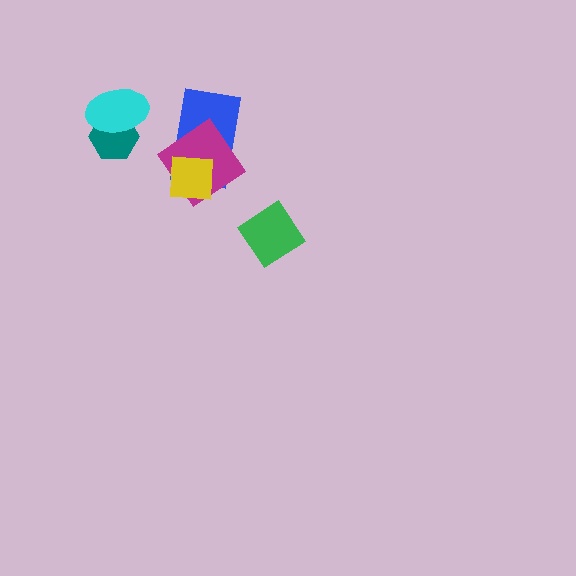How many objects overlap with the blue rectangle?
2 objects overlap with the blue rectangle.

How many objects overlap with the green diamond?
0 objects overlap with the green diamond.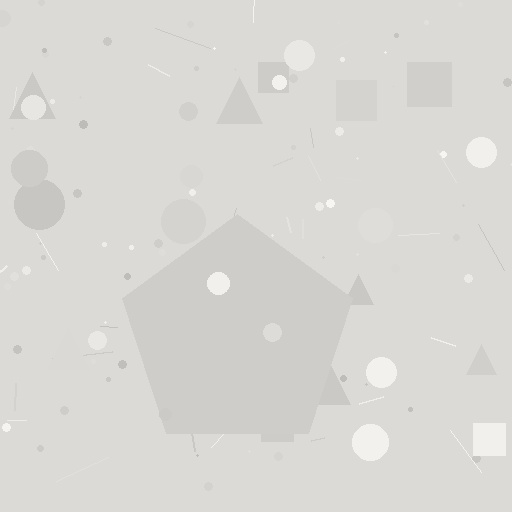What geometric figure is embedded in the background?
A pentagon is embedded in the background.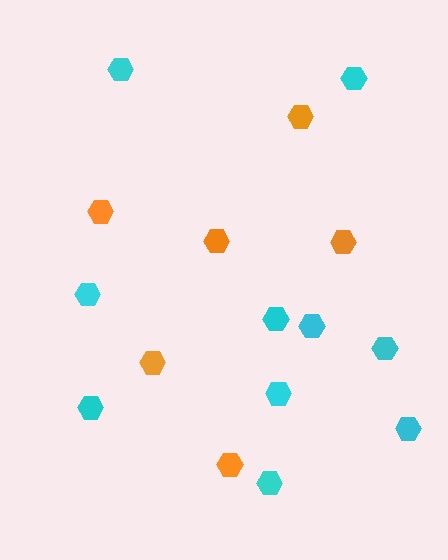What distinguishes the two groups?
There are 2 groups: one group of orange hexagons (6) and one group of cyan hexagons (10).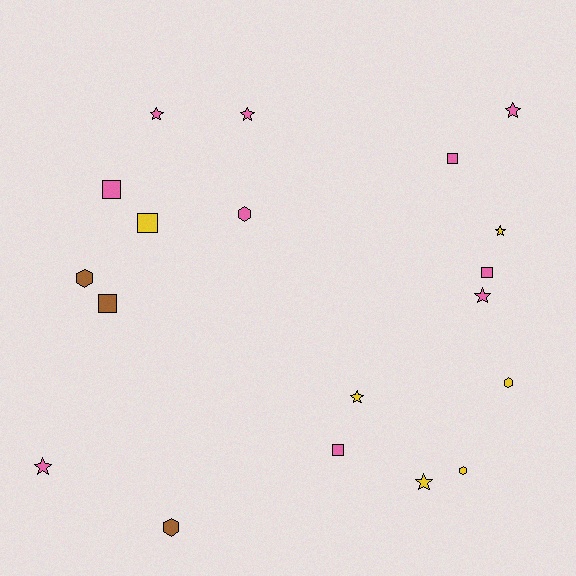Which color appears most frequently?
Pink, with 10 objects.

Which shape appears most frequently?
Star, with 8 objects.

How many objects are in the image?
There are 19 objects.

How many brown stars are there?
There are no brown stars.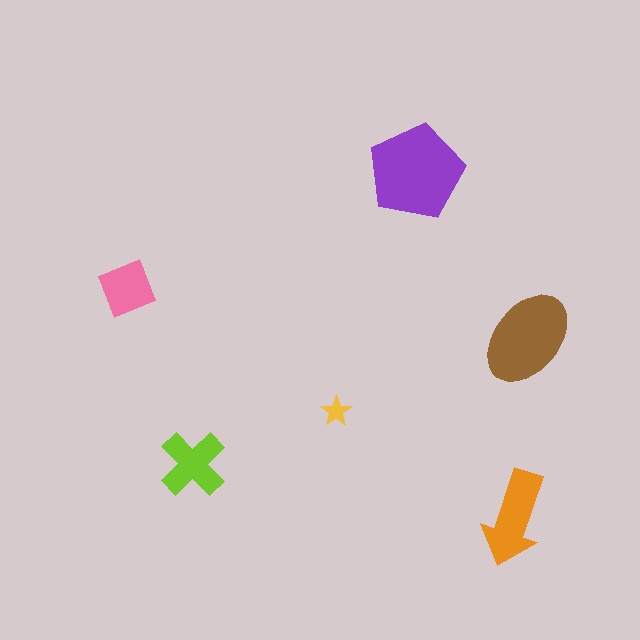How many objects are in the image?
There are 6 objects in the image.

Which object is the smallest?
The yellow star.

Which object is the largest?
The purple pentagon.